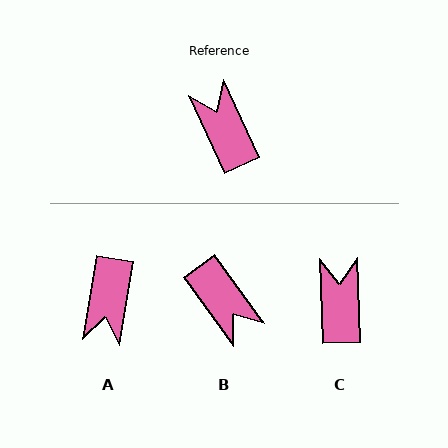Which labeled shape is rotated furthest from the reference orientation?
B, about 169 degrees away.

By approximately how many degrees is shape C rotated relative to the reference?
Approximately 23 degrees clockwise.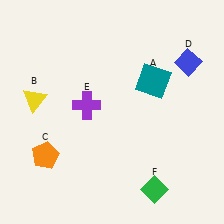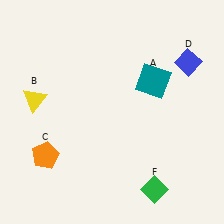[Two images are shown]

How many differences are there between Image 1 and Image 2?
There is 1 difference between the two images.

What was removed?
The purple cross (E) was removed in Image 2.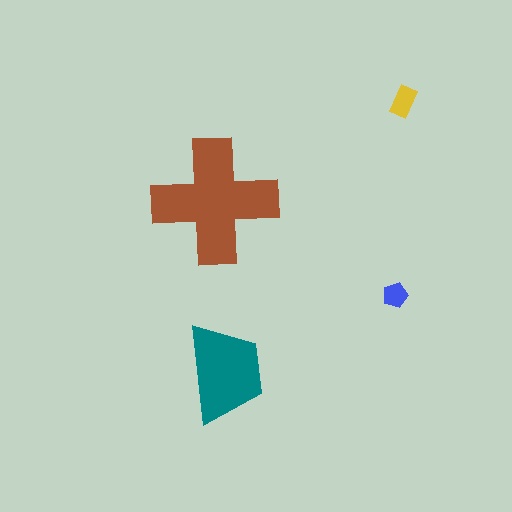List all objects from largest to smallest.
The brown cross, the teal trapezoid, the yellow rectangle, the blue pentagon.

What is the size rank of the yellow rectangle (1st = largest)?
3rd.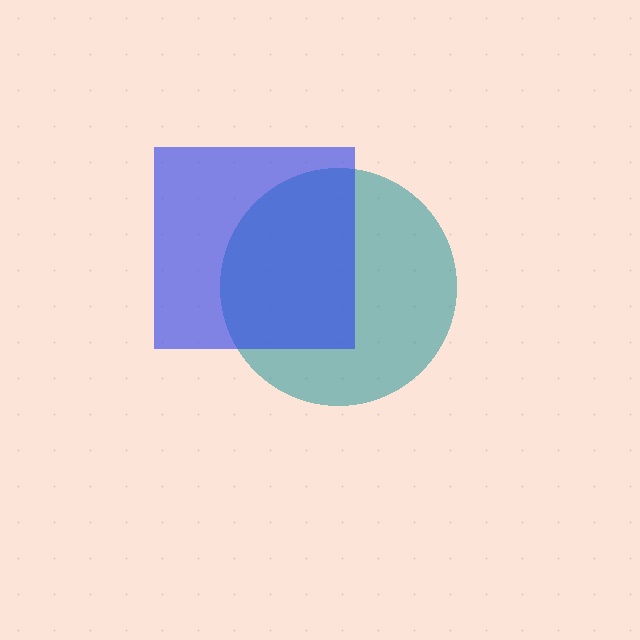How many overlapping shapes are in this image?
There are 2 overlapping shapes in the image.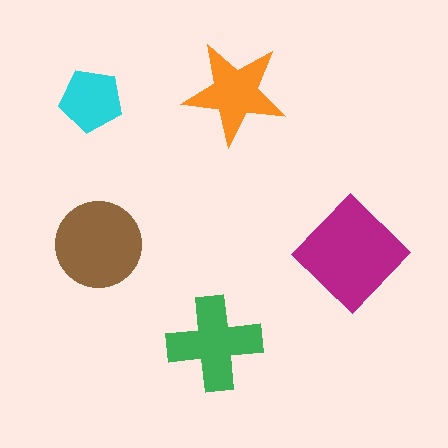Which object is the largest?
The magenta diamond.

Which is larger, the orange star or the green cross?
The green cross.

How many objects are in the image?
There are 5 objects in the image.